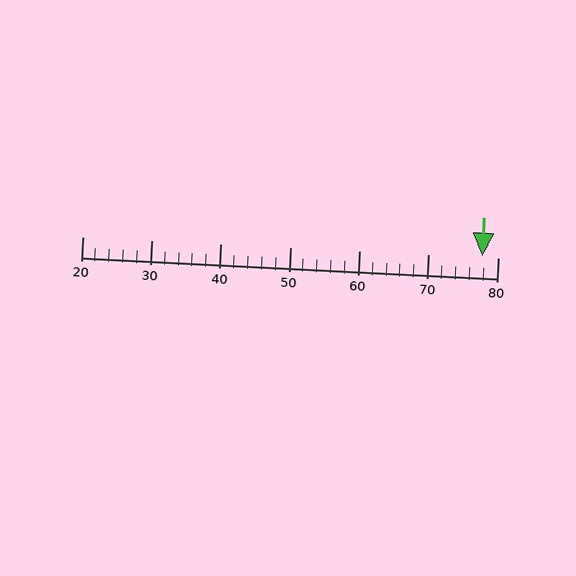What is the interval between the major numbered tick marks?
The major tick marks are spaced 10 units apart.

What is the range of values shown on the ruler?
The ruler shows values from 20 to 80.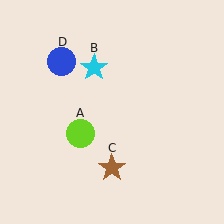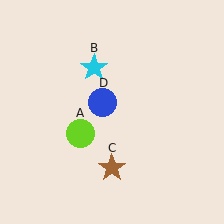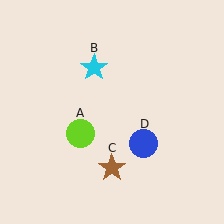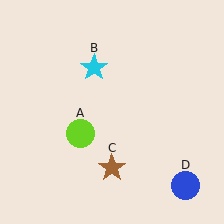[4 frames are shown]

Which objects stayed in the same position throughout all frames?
Lime circle (object A) and cyan star (object B) and brown star (object C) remained stationary.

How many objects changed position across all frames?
1 object changed position: blue circle (object D).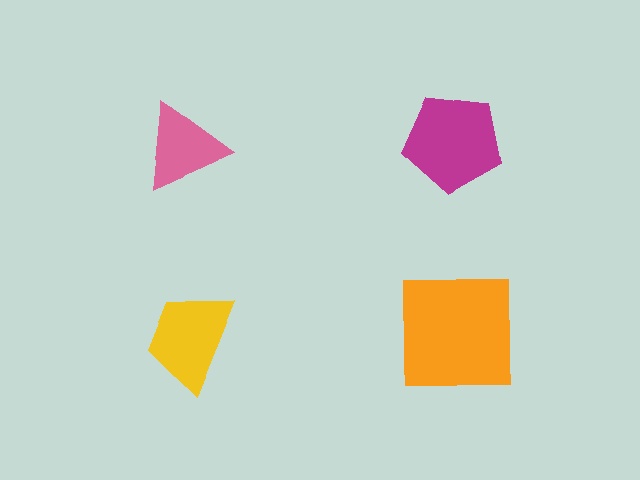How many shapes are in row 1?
2 shapes.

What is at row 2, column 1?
A yellow trapezoid.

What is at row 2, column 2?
An orange square.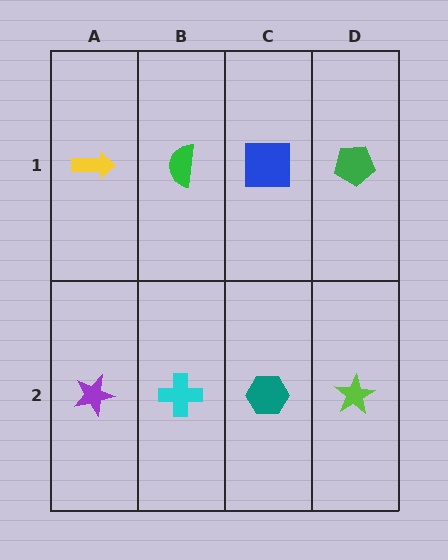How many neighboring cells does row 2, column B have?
3.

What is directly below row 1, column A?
A purple star.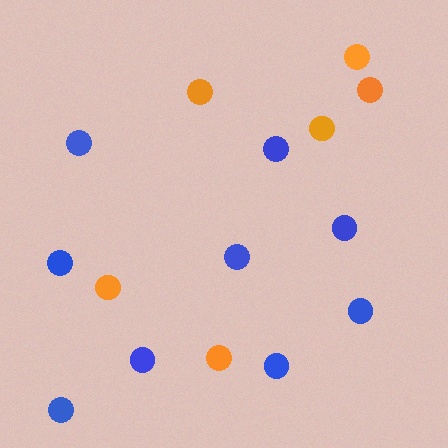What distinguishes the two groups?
There are 2 groups: one group of blue circles (9) and one group of orange circles (6).